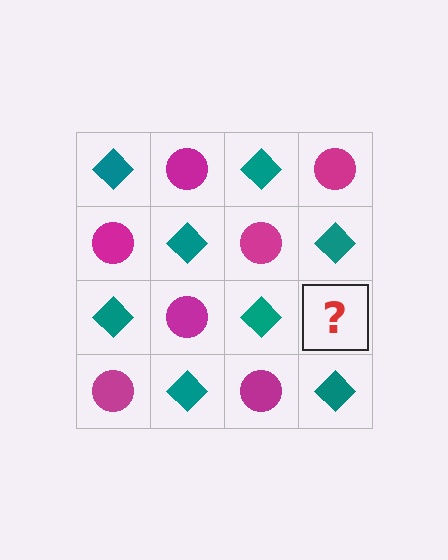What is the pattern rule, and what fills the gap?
The rule is that it alternates teal diamond and magenta circle in a checkerboard pattern. The gap should be filled with a magenta circle.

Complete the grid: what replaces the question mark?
The question mark should be replaced with a magenta circle.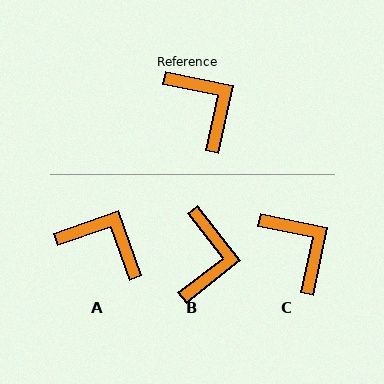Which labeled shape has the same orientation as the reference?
C.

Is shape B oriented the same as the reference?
No, it is off by about 40 degrees.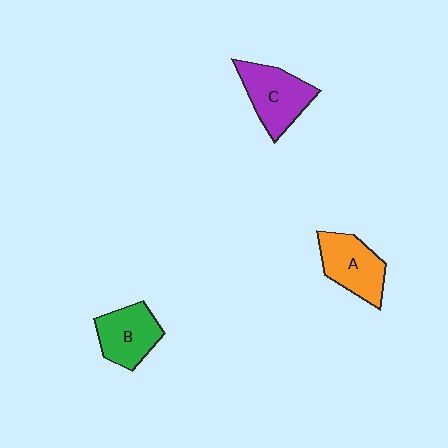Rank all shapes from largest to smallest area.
From largest to smallest: C (purple), A (orange), B (green).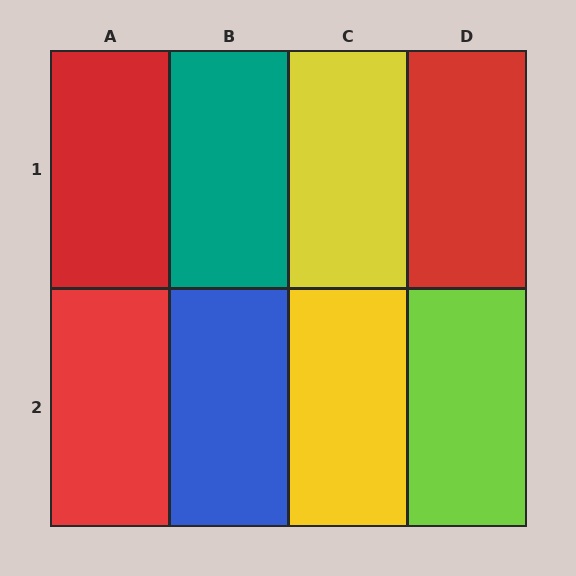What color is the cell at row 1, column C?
Yellow.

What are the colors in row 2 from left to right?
Red, blue, yellow, lime.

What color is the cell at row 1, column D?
Red.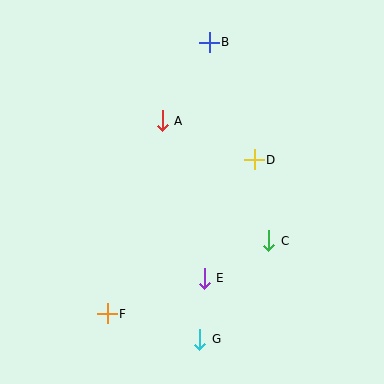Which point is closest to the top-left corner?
Point A is closest to the top-left corner.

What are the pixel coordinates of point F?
Point F is at (107, 314).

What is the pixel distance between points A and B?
The distance between A and B is 92 pixels.